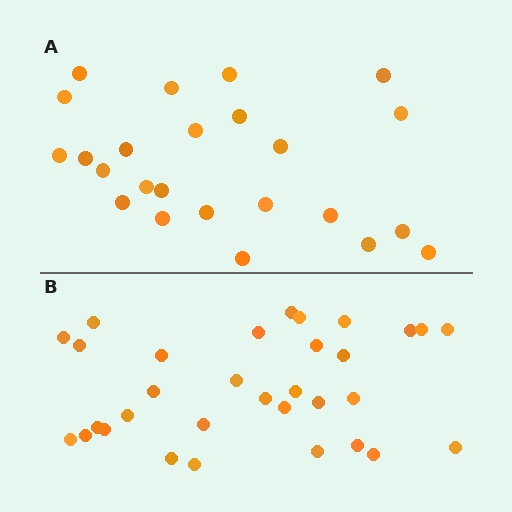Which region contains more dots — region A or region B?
Region B (the bottom region) has more dots.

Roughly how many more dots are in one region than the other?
Region B has roughly 8 or so more dots than region A.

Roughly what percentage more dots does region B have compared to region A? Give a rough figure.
About 35% more.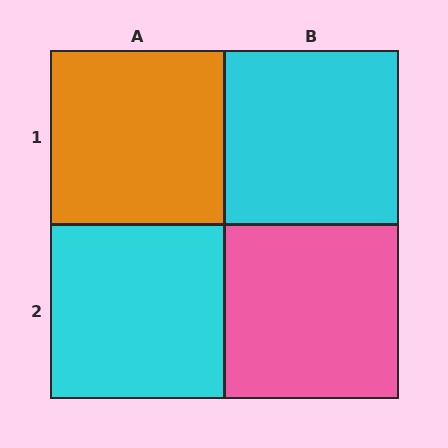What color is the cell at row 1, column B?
Cyan.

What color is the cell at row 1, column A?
Orange.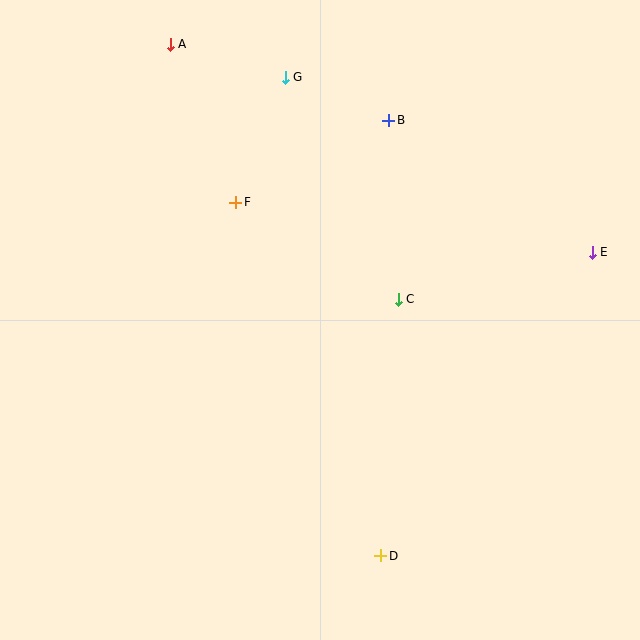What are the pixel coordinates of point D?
Point D is at (381, 556).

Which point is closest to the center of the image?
Point C at (398, 299) is closest to the center.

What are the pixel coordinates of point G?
Point G is at (285, 77).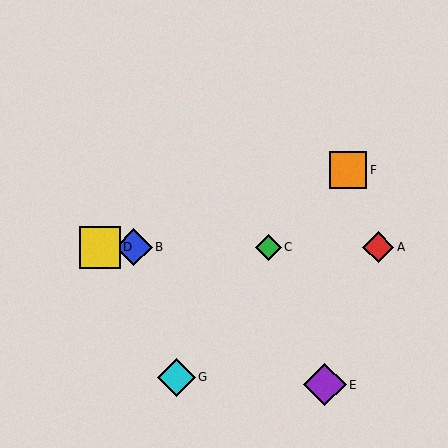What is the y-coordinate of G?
Object G is at y≈377.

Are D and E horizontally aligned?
No, D is at y≈247 and E is at y≈385.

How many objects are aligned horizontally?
4 objects (A, B, C, D) are aligned horizontally.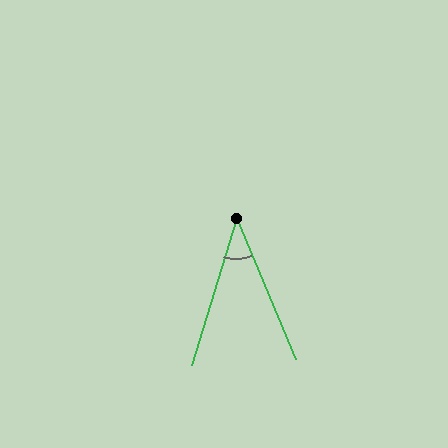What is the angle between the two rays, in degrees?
Approximately 40 degrees.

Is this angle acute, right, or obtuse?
It is acute.